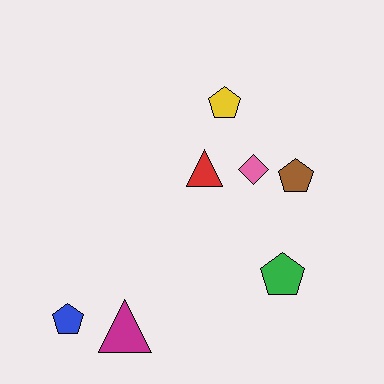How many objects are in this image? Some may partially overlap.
There are 7 objects.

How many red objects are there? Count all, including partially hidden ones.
There is 1 red object.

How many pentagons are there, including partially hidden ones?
There are 4 pentagons.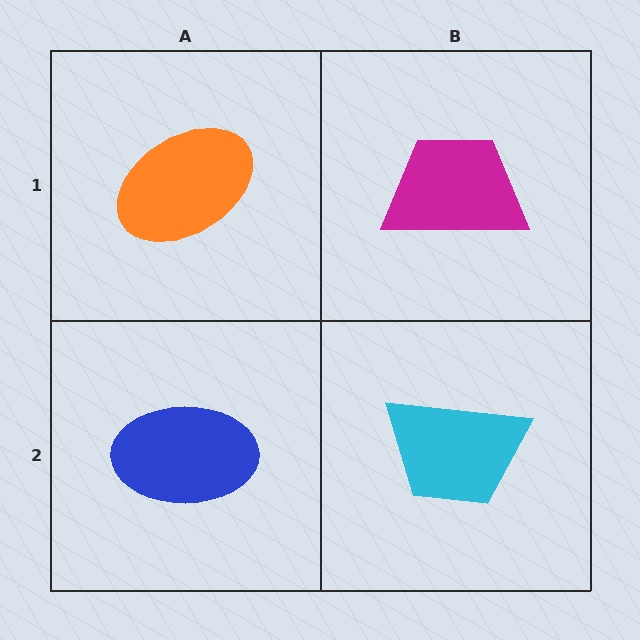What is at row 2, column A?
A blue ellipse.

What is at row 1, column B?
A magenta trapezoid.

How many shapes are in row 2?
2 shapes.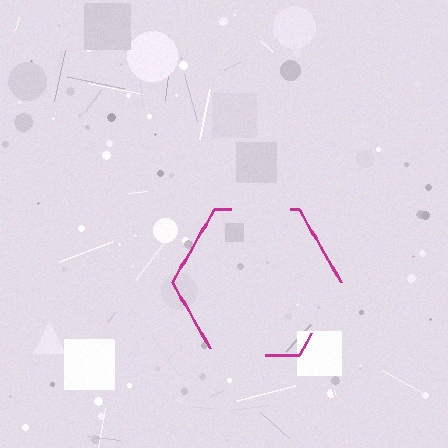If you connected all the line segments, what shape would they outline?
They would outline a hexagon.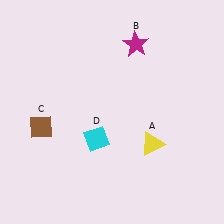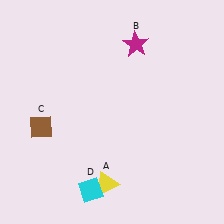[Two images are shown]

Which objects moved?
The objects that moved are: the yellow triangle (A), the cyan diamond (D).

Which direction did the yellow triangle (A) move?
The yellow triangle (A) moved left.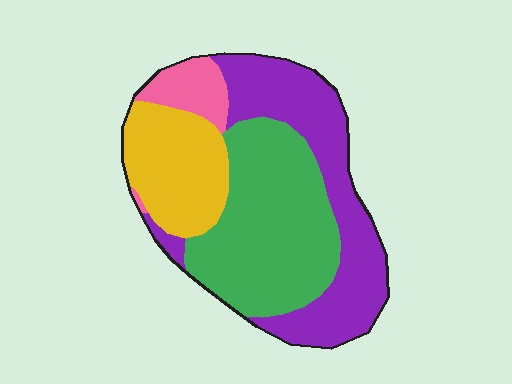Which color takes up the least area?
Pink, at roughly 10%.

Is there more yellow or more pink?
Yellow.